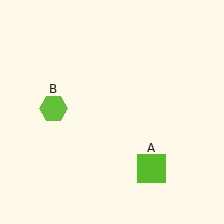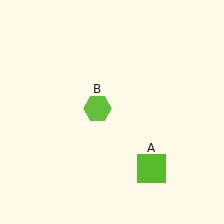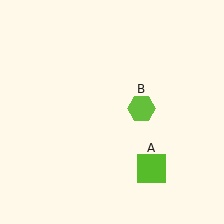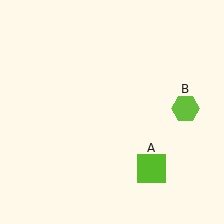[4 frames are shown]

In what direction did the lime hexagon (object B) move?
The lime hexagon (object B) moved right.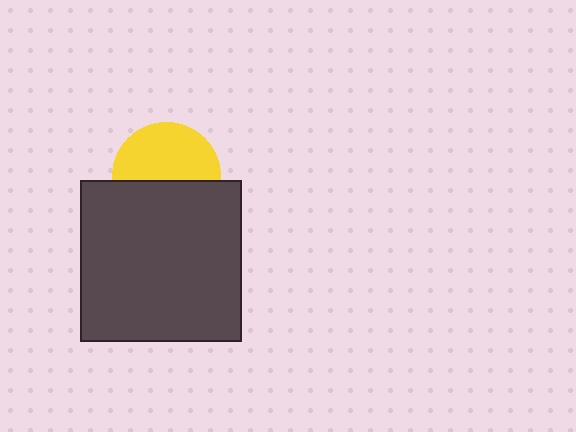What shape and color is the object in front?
The object in front is a dark gray square.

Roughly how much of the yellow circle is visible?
About half of it is visible (roughly 54%).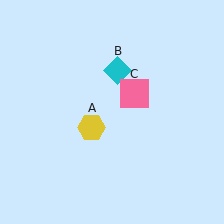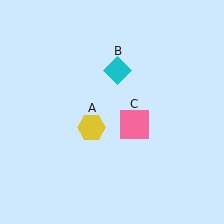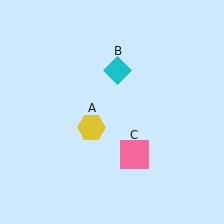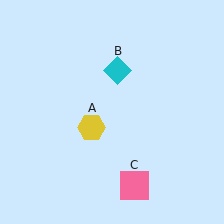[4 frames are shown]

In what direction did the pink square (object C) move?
The pink square (object C) moved down.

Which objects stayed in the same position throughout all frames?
Yellow hexagon (object A) and cyan diamond (object B) remained stationary.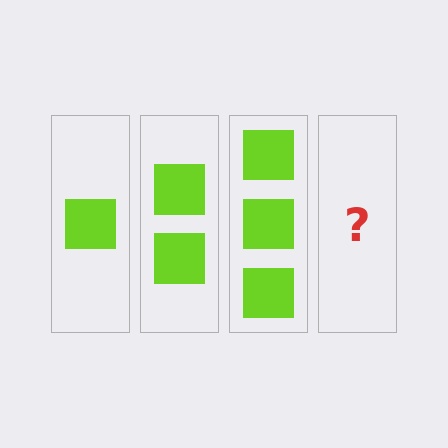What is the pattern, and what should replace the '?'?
The pattern is that each step adds one more square. The '?' should be 4 squares.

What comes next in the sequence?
The next element should be 4 squares.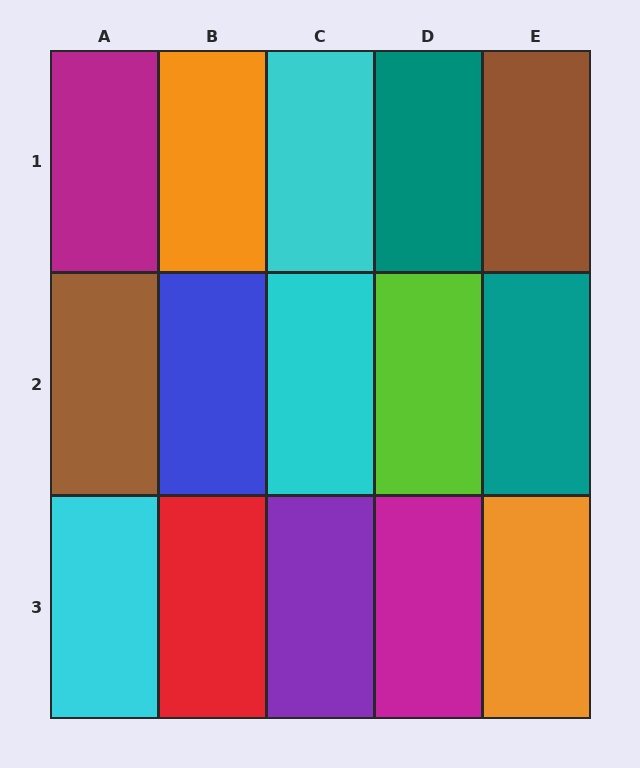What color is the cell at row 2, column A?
Brown.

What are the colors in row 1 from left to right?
Magenta, orange, cyan, teal, brown.